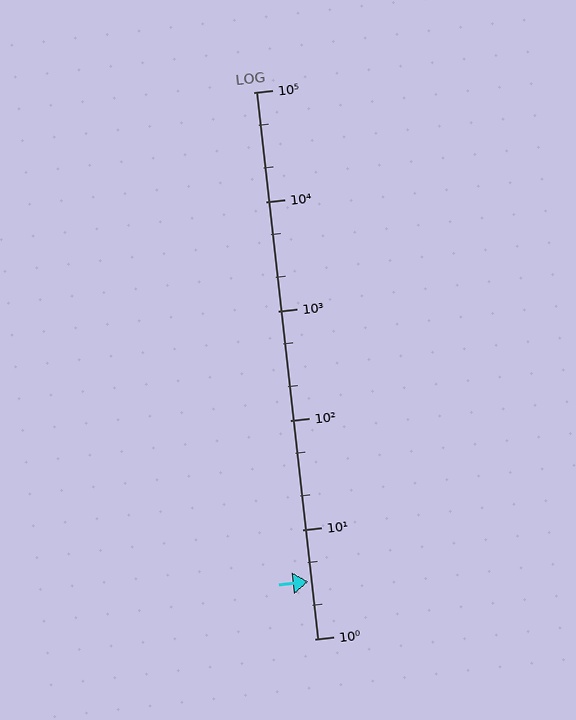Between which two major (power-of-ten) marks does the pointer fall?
The pointer is between 1 and 10.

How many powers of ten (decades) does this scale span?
The scale spans 5 decades, from 1 to 100000.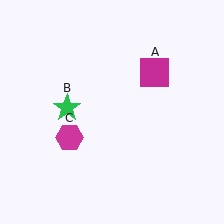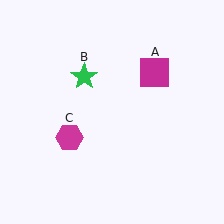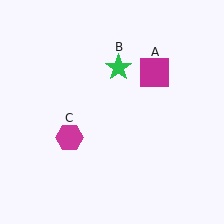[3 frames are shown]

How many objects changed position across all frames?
1 object changed position: green star (object B).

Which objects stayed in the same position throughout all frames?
Magenta square (object A) and magenta hexagon (object C) remained stationary.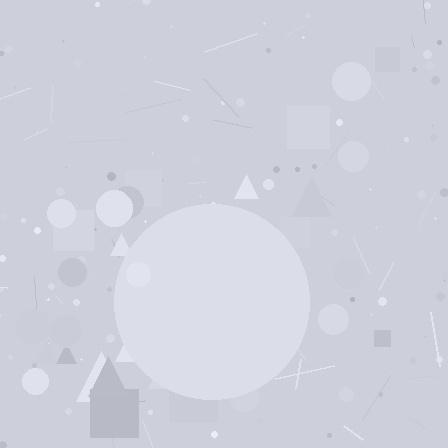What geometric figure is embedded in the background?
A circle is embedded in the background.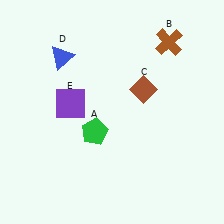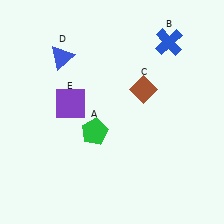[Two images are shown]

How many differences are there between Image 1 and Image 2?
There is 1 difference between the two images.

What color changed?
The cross (B) changed from brown in Image 1 to blue in Image 2.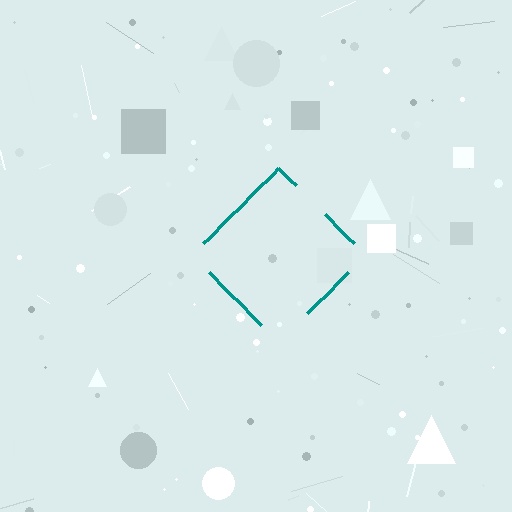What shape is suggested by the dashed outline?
The dashed outline suggests a diamond.